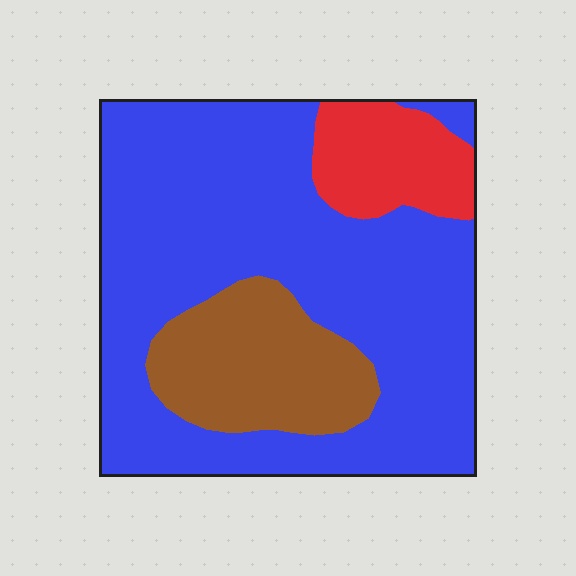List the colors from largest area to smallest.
From largest to smallest: blue, brown, red.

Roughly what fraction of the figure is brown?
Brown takes up less than a quarter of the figure.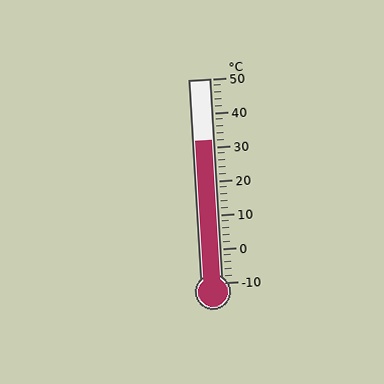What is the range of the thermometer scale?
The thermometer scale ranges from -10°C to 50°C.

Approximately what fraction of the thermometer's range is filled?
The thermometer is filled to approximately 70% of its range.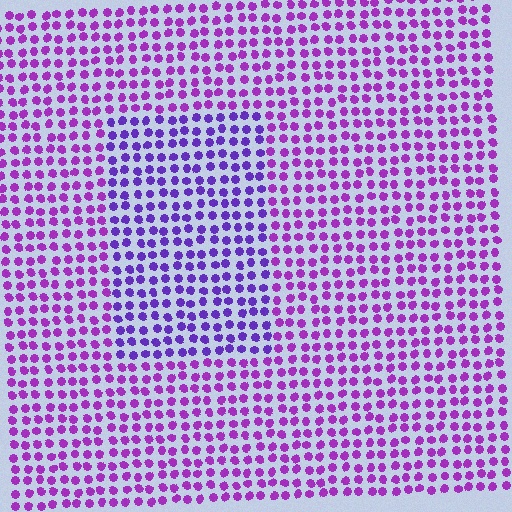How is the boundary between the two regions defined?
The boundary is defined purely by a slight shift in hue (about 27 degrees). Spacing, size, and orientation are identical on both sides.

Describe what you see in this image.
The image is filled with small purple elements in a uniform arrangement. A rectangle-shaped region is visible where the elements are tinted to a slightly different hue, forming a subtle color boundary.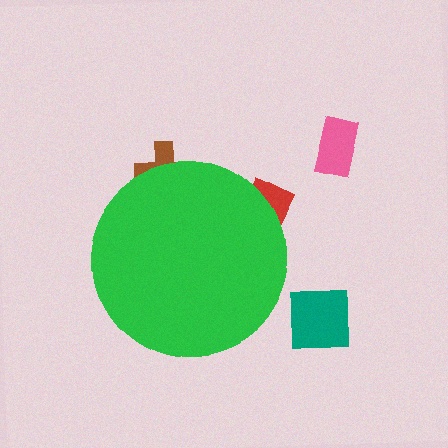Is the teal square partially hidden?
No, the teal square is fully visible.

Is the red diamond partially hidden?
Yes, the red diamond is partially hidden behind the green circle.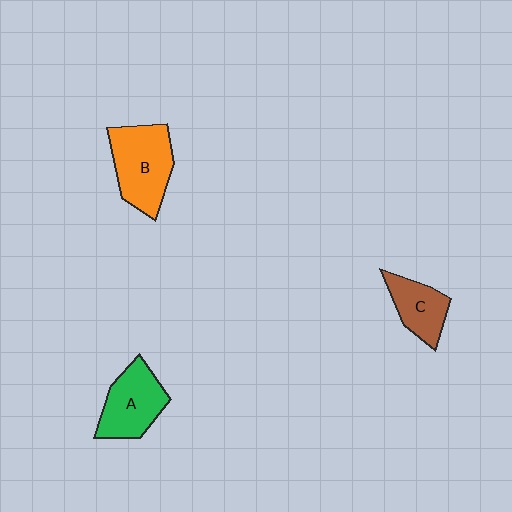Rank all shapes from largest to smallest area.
From largest to smallest: B (orange), A (green), C (brown).